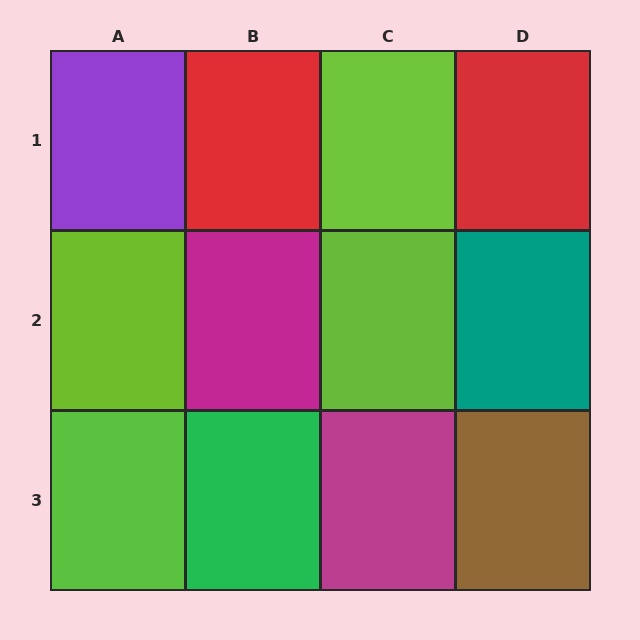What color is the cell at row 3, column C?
Magenta.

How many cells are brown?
1 cell is brown.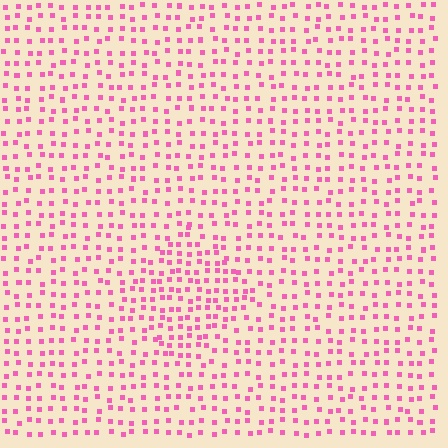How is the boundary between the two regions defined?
The boundary is defined by a change in element density (approximately 1.6x ratio). All elements are the same color, size, and shape.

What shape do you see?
I see a diamond.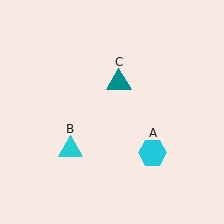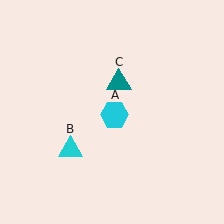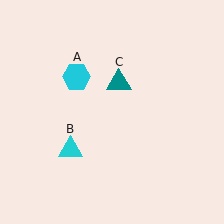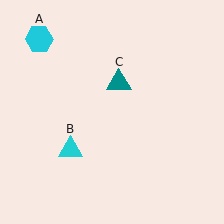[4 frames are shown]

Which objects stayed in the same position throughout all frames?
Cyan triangle (object B) and teal triangle (object C) remained stationary.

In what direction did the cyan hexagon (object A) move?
The cyan hexagon (object A) moved up and to the left.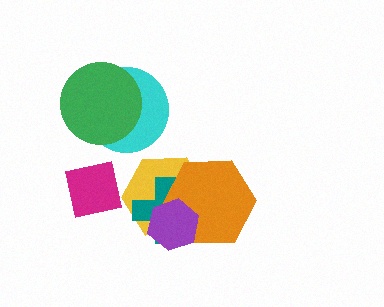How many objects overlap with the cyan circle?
1 object overlaps with the cyan circle.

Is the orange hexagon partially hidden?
Yes, it is partially covered by another shape.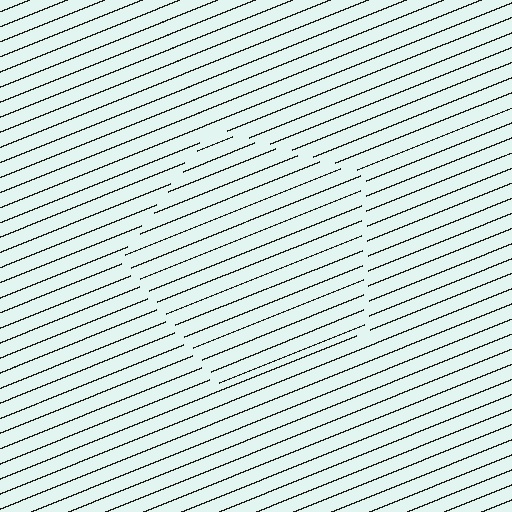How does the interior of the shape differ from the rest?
The interior of the shape contains the same grating, shifted by half a period — the contour is defined by the phase discontinuity where line-ends from the inner and outer gratings abut.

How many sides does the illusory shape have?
5 sides — the line-ends trace a pentagon.